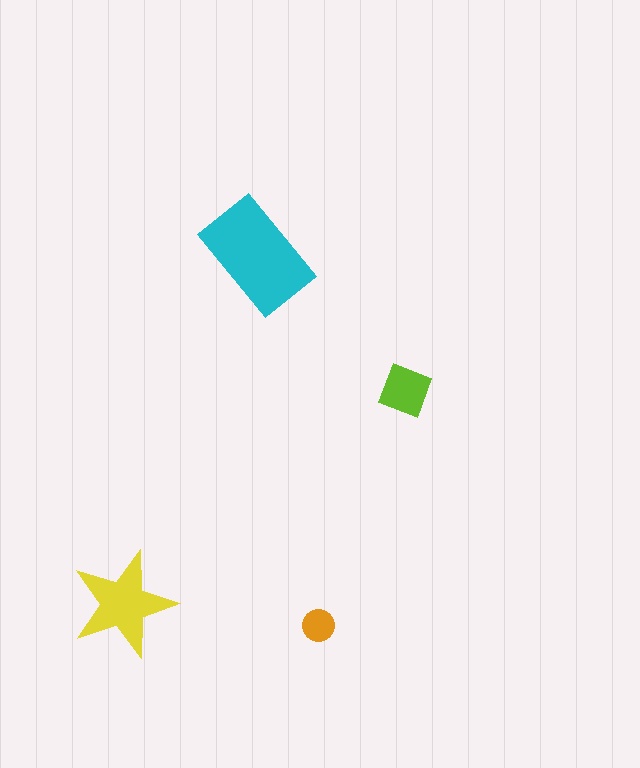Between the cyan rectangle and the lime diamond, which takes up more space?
The cyan rectangle.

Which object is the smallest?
The orange circle.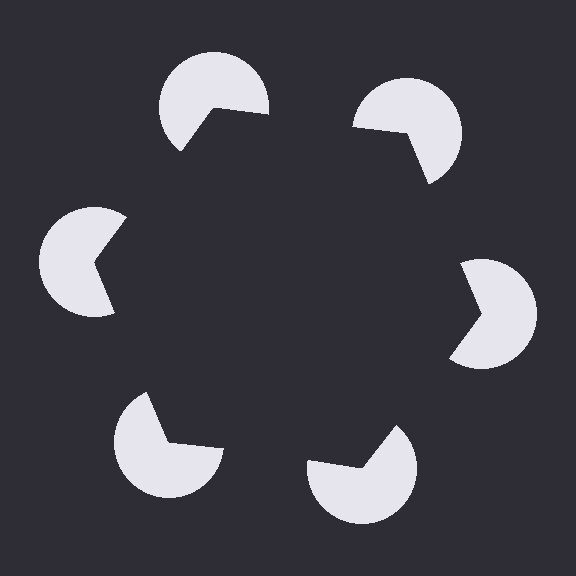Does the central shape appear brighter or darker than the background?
It typically appears slightly darker than the background, even though no actual brightness change is drawn.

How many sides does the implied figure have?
6 sides.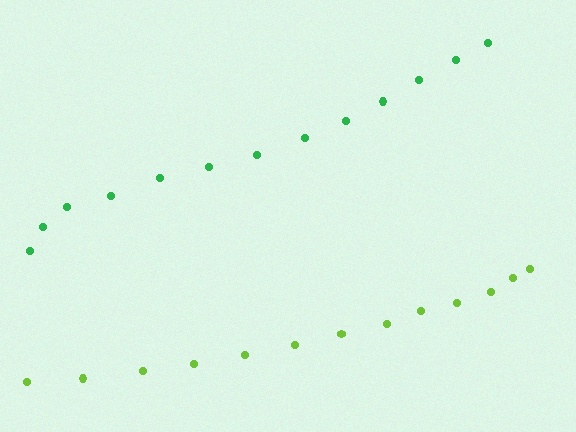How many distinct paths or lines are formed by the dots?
There are 2 distinct paths.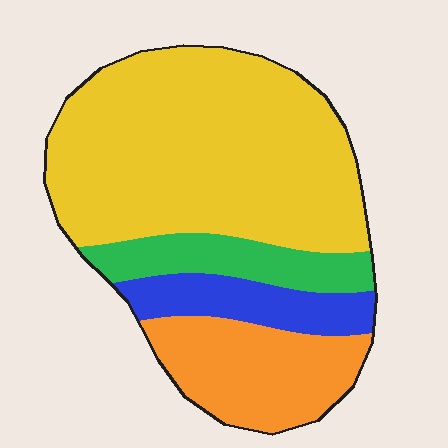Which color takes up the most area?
Yellow, at roughly 55%.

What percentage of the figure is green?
Green takes up less than a quarter of the figure.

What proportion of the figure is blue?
Blue covers roughly 10% of the figure.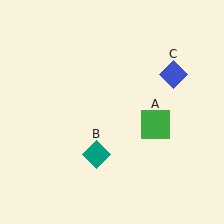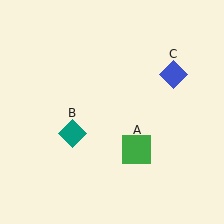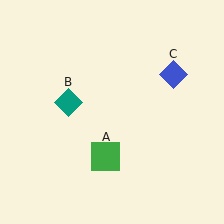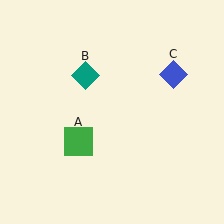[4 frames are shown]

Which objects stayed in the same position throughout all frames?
Blue diamond (object C) remained stationary.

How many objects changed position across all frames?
2 objects changed position: green square (object A), teal diamond (object B).